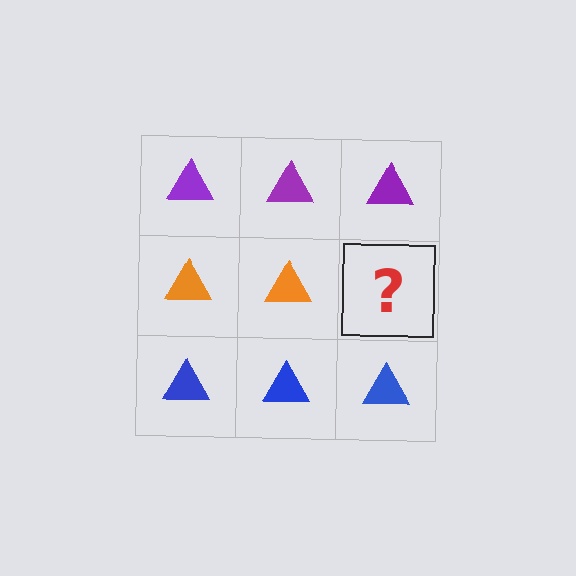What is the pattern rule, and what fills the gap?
The rule is that each row has a consistent color. The gap should be filled with an orange triangle.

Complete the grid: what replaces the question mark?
The question mark should be replaced with an orange triangle.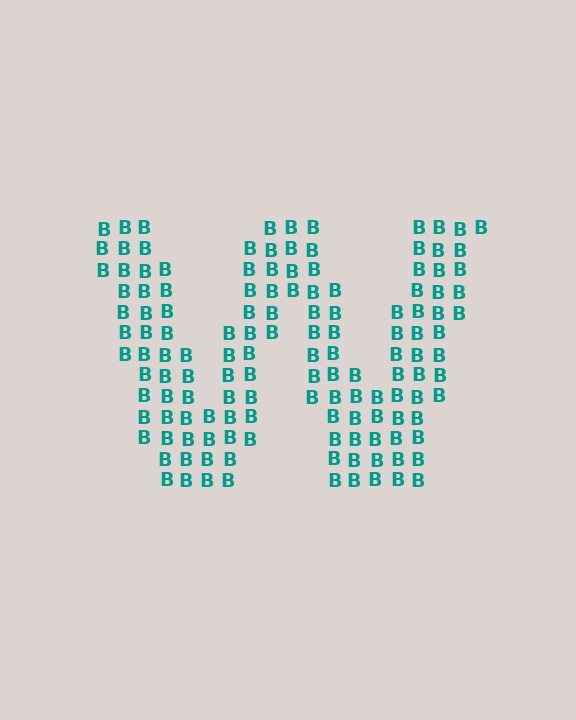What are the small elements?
The small elements are letter B's.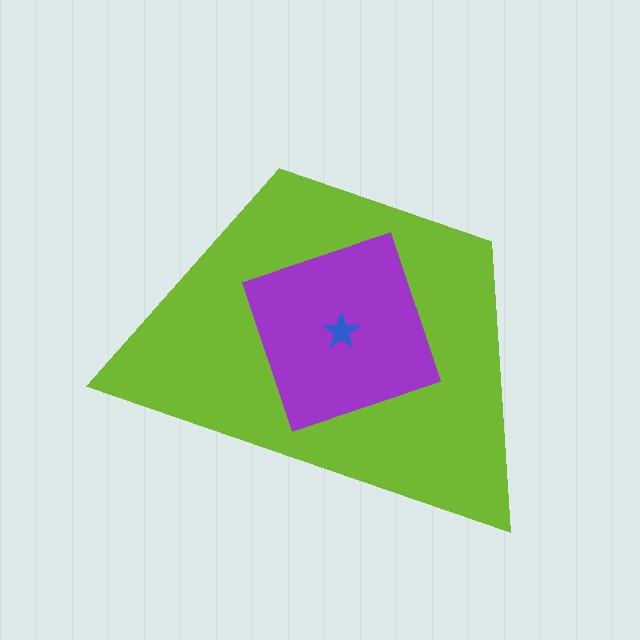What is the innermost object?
The blue star.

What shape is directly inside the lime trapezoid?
The purple square.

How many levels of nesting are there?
3.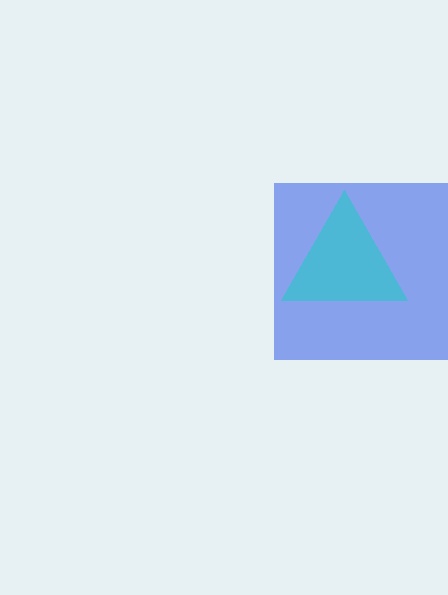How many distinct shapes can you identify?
There are 2 distinct shapes: a blue square, a cyan triangle.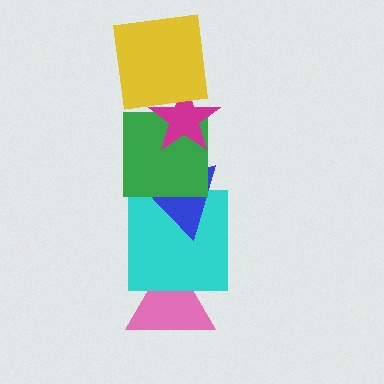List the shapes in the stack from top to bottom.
From top to bottom: the yellow square, the magenta star, the green square, the blue triangle, the cyan square, the pink triangle.